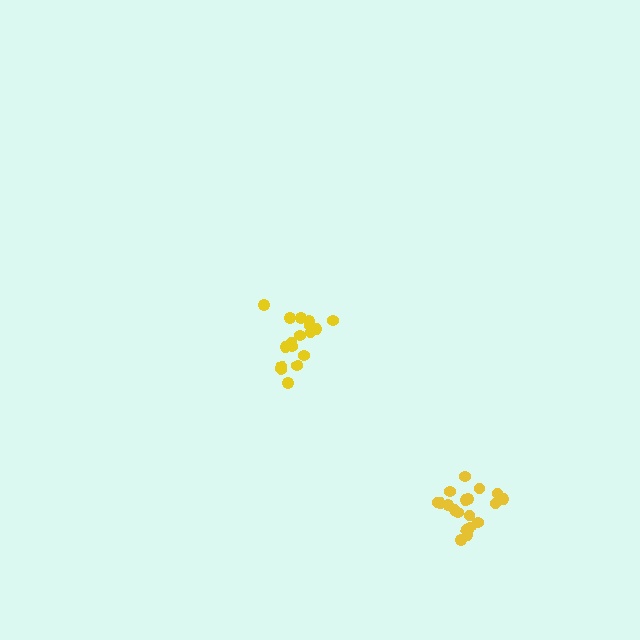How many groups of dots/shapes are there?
There are 2 groups.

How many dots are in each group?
Group 1: 17 dots, Group 2: 19 dots (36 total).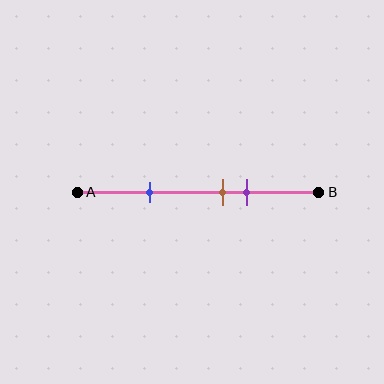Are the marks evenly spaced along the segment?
No, the marks are not evenly spaced.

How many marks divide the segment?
There are 3 marks dividing the segment.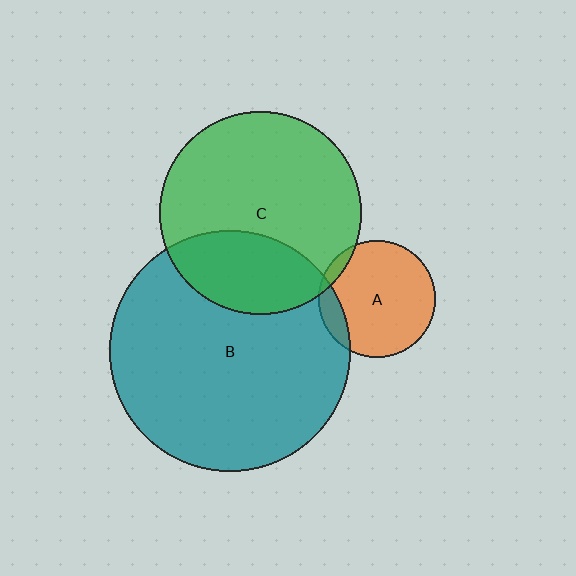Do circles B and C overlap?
Yes.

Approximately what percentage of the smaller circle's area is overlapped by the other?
Approximately 30%.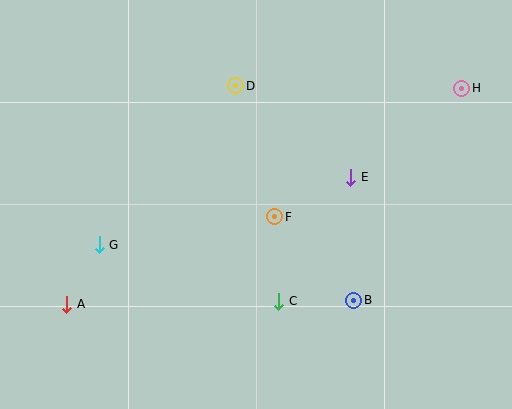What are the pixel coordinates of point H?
Point H is at (462, 88).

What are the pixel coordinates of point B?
Point B is at (354, 300).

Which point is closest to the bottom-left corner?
Point A is closest to the bottom-left corner.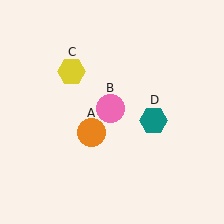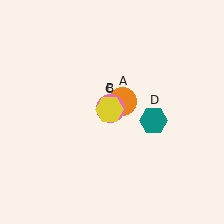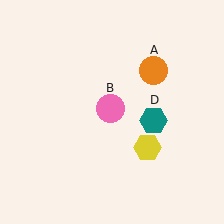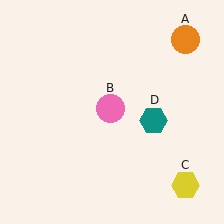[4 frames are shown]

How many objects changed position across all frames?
2 objects changed position: orange circle (object A), yellow hexagon (object C).